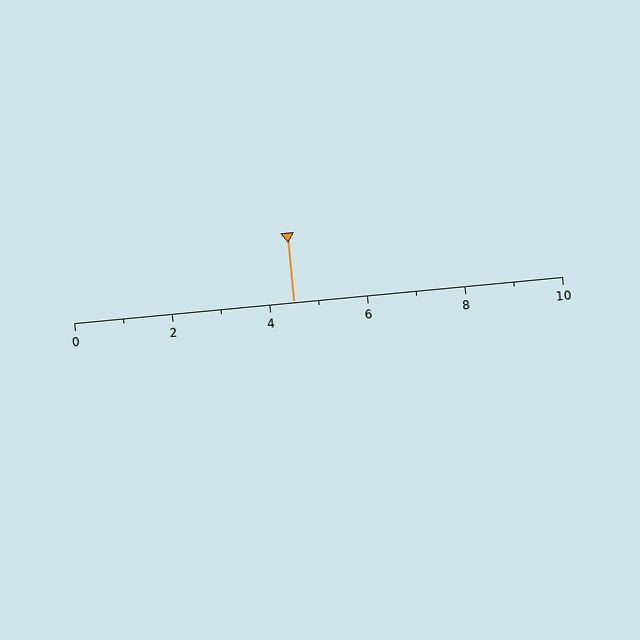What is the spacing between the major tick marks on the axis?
The major ticks are spaced 2 apart.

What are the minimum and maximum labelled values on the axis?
The axis runs from 0 to 10.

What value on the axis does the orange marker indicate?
The marker indicates approximately 4.5.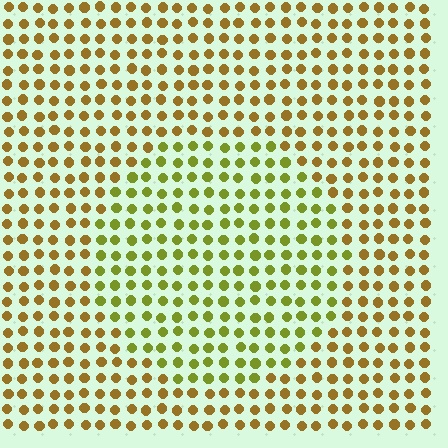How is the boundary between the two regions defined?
The boundary is defined purely by a slight shift in hue (about 34 degrees). Spacing, size, and orientation are identical on both sides.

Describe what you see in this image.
The image is filled with small brown elements in a uniform arrangement. A circle-shaped region is visible where the elements are tinted to a slightly different hue, forming a subtle color boundary.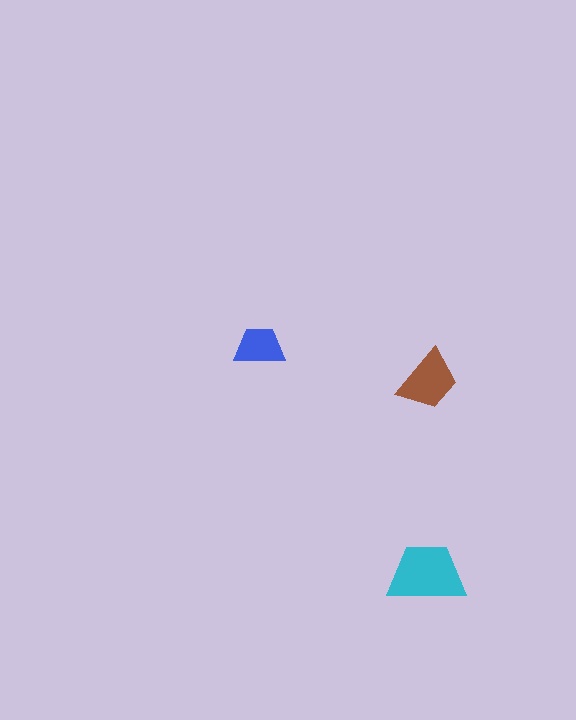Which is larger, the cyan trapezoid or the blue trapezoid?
The cyan one.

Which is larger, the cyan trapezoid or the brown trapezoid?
The cyan one.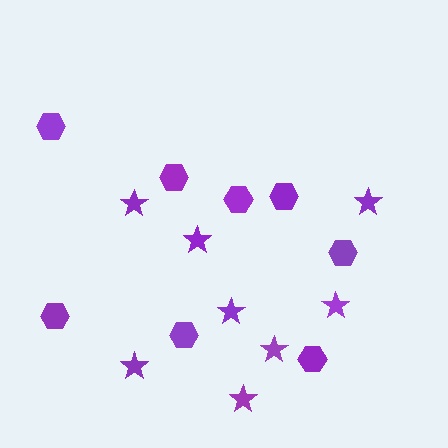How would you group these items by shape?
There are 2 groups: one group of hexagons (8) and one group of stars (8).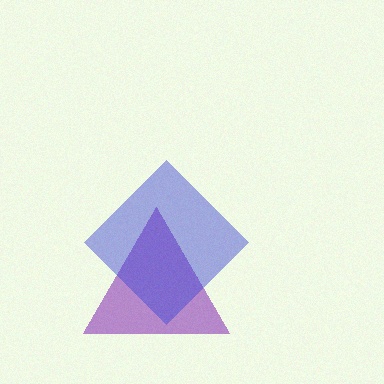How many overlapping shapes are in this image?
There are 2 overlapping shapes in the image.